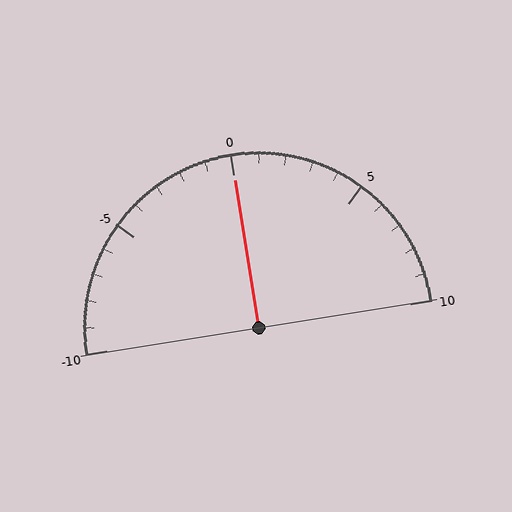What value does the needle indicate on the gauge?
The needle indicates approximately 0.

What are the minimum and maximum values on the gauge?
The gauge ranges from -10 to 10.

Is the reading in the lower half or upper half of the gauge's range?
The reading is in the upper half of the range (-10 to 10).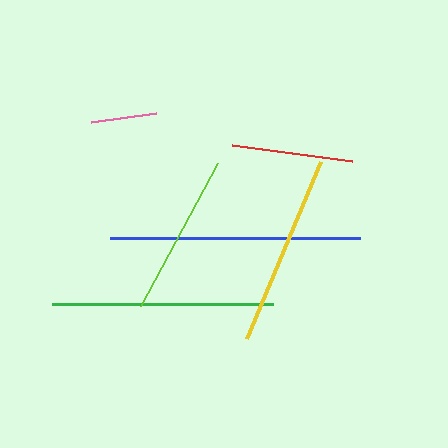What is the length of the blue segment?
The blue segment is approximately 250 pixels long.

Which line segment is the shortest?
The pink line is the shortest at approximately 65 pixels.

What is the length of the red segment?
The red segment is approximately 121 pixels long.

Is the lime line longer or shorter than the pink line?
The lime line is longer than the pink line.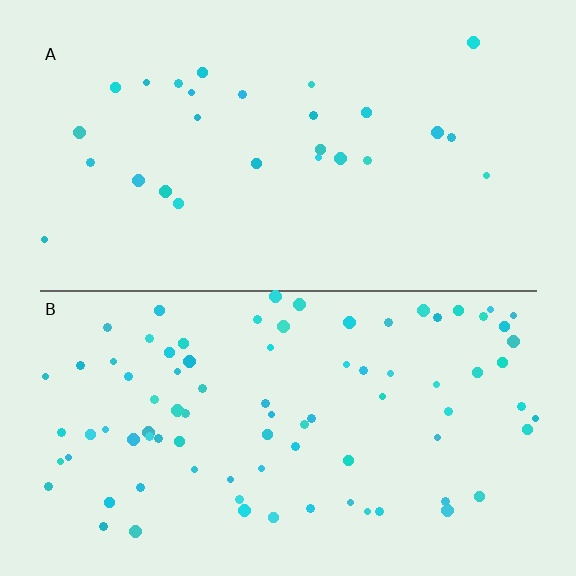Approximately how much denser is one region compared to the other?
Approximately 3.1× — region B over region A.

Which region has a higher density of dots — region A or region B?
B (the bottom).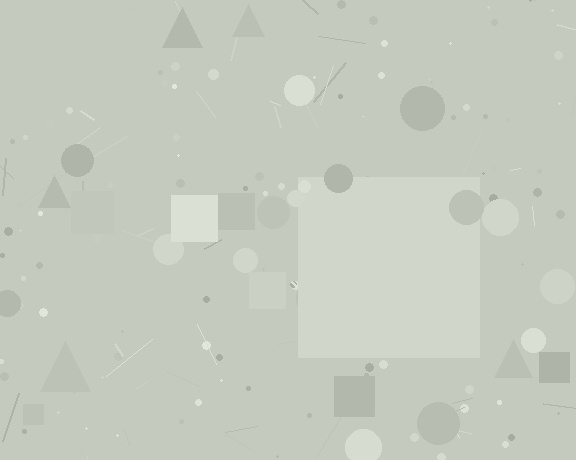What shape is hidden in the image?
A square is hidden in the image.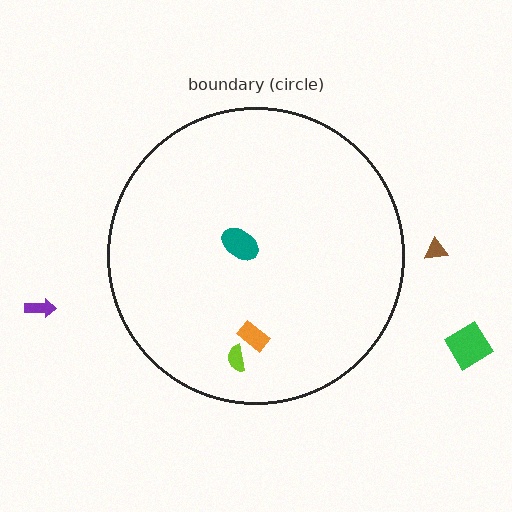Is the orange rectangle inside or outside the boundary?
Inside.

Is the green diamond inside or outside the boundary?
Outside.